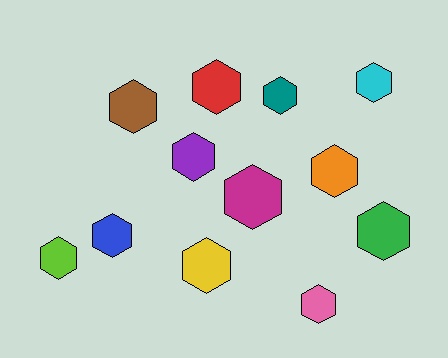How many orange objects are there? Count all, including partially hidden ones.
There is 1 orange object.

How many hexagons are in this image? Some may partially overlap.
There are 12 hexagons.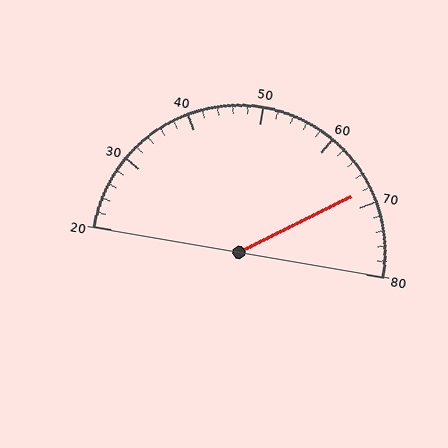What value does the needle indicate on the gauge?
The needle indicates approximately 68.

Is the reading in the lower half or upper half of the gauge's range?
The reading is in the upper half of the range (20 to 80).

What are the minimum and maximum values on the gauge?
The gauge ranges from 20 to 80.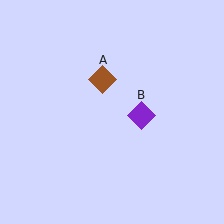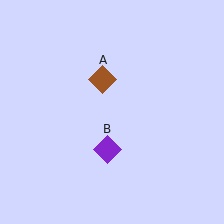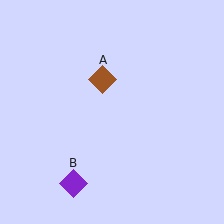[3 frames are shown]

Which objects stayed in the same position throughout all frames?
Brown diamond (object A) remained stationary.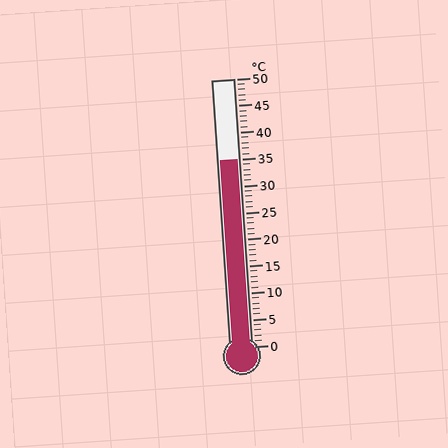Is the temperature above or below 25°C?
The temperature is above 25°C.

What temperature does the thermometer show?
The thermometer shows approximately 35°C.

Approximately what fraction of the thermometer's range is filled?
The thermometer is filled to approximately 70% of its range.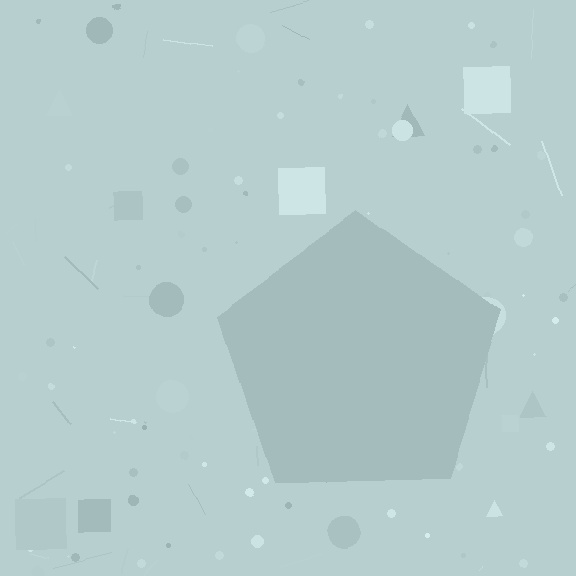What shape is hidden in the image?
A pentagon is hidden in the image.